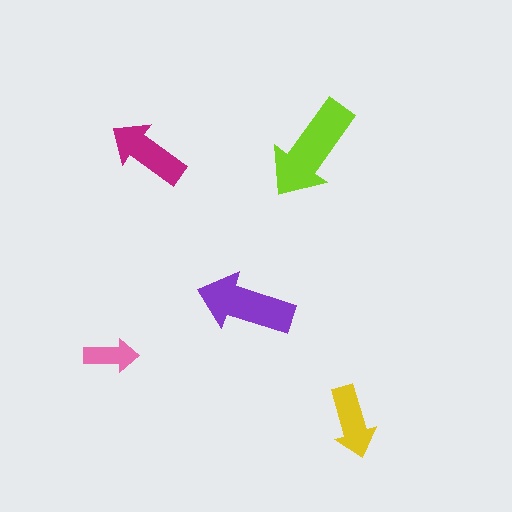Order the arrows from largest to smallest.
the lime one, the purple one, the magenta one, the yellow one, the pink one.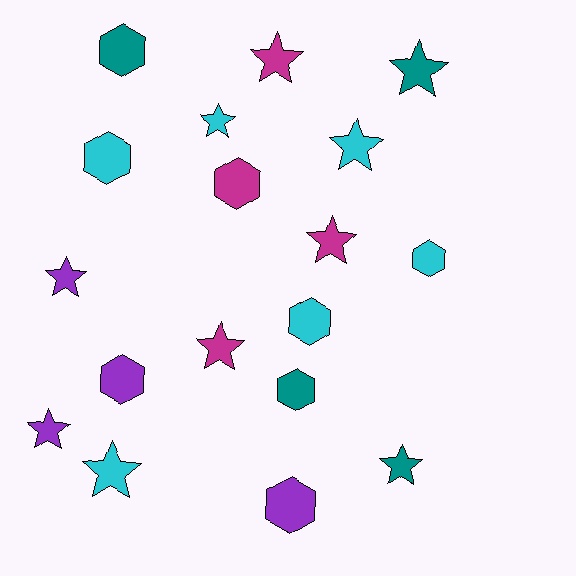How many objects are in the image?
There are 18 objects.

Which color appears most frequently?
Cyan, with 6 objects.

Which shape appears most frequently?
Star, with 10 objects.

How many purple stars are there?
There are 2 purple stars.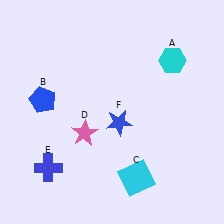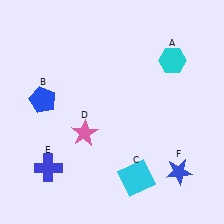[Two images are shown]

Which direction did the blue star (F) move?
The blue star (F) moved right.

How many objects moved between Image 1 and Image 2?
1 object moved between the two images.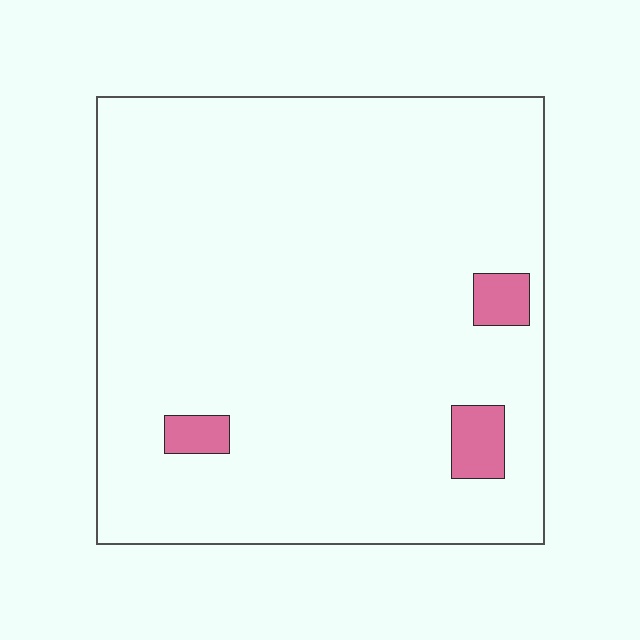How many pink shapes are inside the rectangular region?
3.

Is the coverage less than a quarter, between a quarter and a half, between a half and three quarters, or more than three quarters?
Less than a quarter.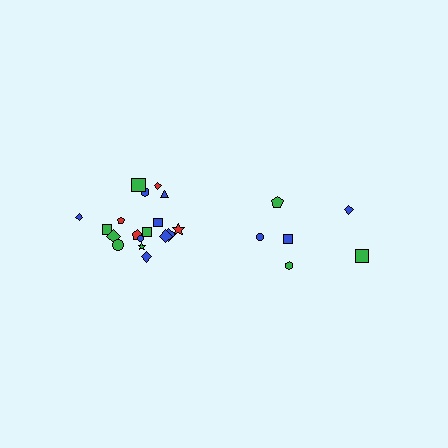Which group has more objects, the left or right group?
The left group.